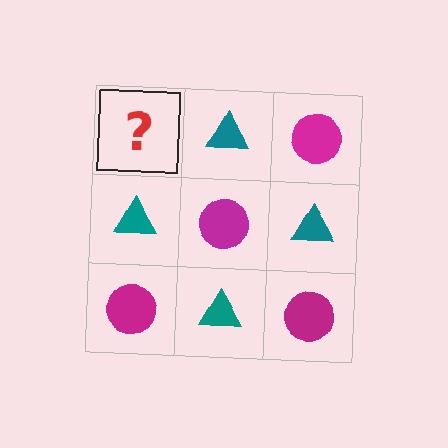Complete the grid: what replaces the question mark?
The question mark should be replaced with a magenta circle.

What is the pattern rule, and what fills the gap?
The rule is that it alternates magenta circle and teal triangle in a checkerboard pattern. The gap should be filled with a magenta circle.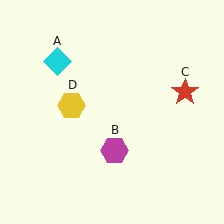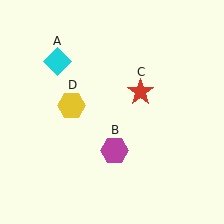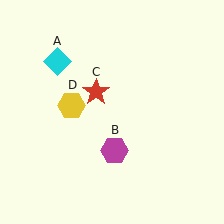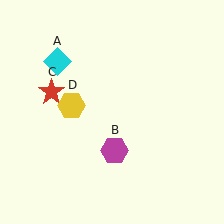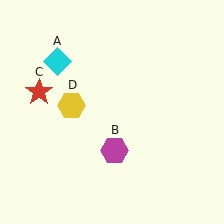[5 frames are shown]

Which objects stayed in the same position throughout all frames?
Cyan diamond (object A) and magenta hexagon (object B) and yellow hexagon (object D) remained stationary.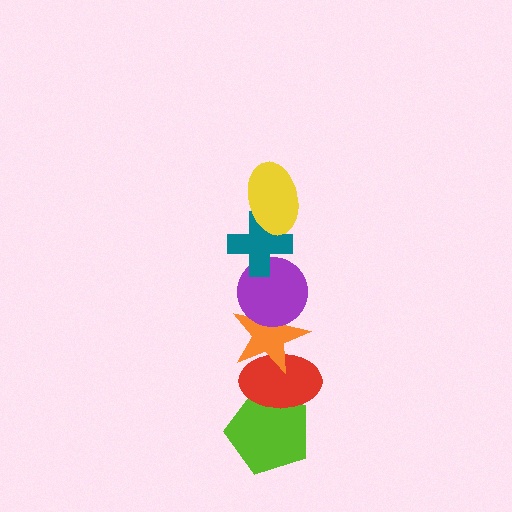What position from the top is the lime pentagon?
The lime pentagon is 6th from the top.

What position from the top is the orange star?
The orange star is 4th from the top.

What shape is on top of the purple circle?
The teal cross is on top of the purple circle.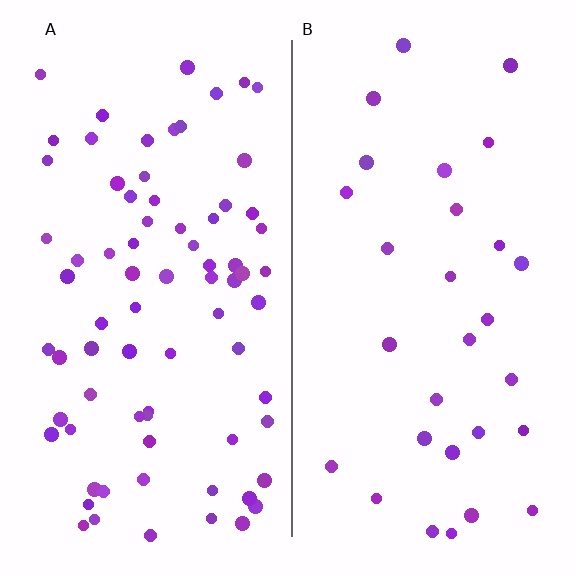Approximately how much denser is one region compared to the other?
Approximately 2.5× — region A over region B.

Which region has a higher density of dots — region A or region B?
A (the left).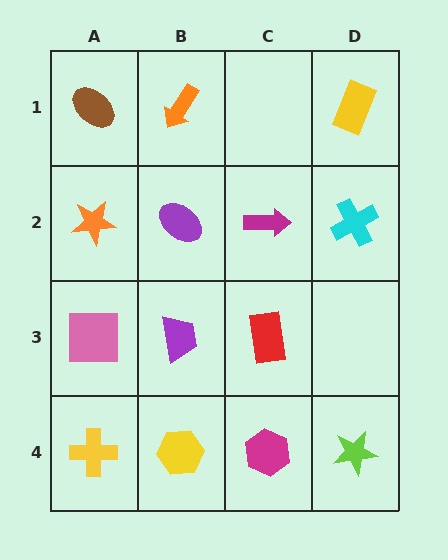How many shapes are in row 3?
3 shapes.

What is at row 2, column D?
A cyan cross.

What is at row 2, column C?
A magenta arrow.